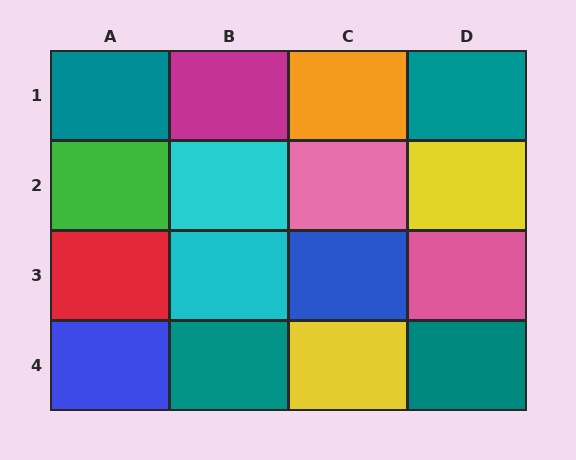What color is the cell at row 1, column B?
Magenta.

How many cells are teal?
4 cells are teal.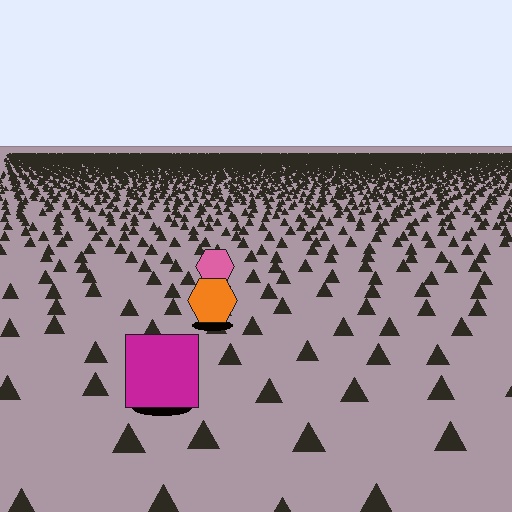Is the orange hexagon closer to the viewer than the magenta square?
No. The magenta square is closer — you can tell from the texture gradient: the ground texture is coarser near it.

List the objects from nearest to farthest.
From nearest to farthest: the magenta square, the orange hexagon, the pink hexagon.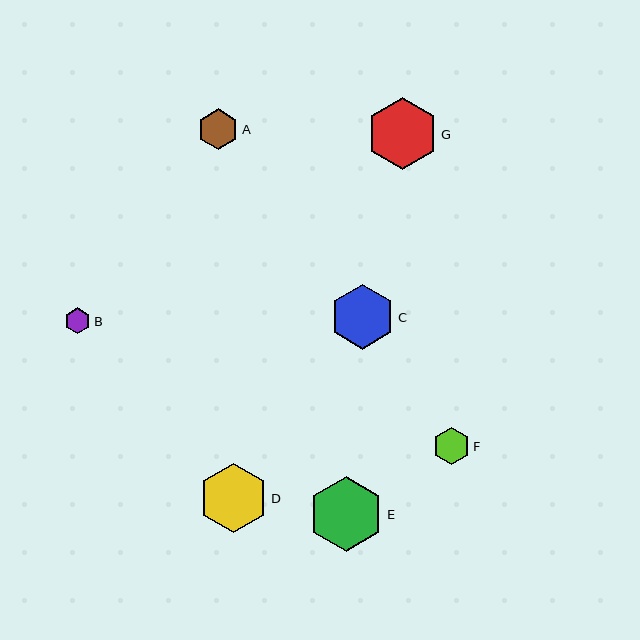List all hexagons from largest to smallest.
From largest to smallest: E, G, D, C, A, F, B.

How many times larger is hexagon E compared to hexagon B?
Hexagon E is approximately 2.9 times the size of hexagon B.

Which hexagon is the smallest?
Hexagon B is the smallest with a size of approximately 26 pixels.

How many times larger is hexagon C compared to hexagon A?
Hexagon C is approximately 1.6 times the size of hexagon A.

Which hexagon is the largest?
Hexagon E is the largest with a size of approximately 75 pixels.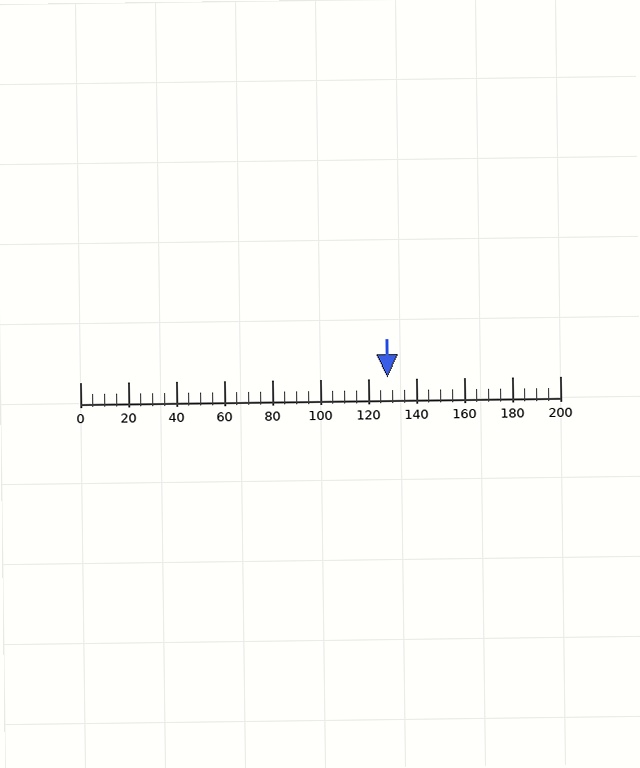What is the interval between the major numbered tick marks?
The major tick marks are spaced 20 units apart.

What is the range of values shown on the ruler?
The ruler shows values from 0 to 200.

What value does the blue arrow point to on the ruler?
The blue arrow points to approximately 128.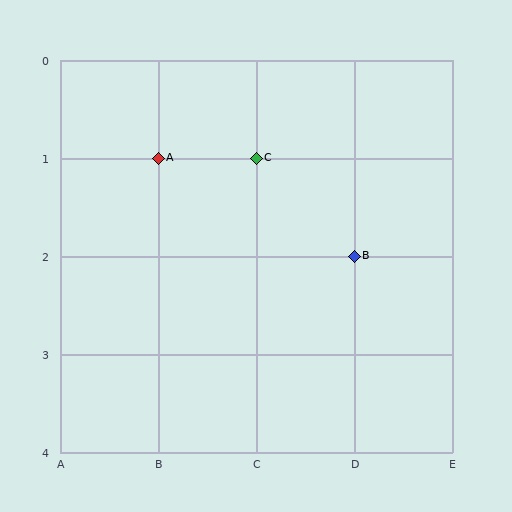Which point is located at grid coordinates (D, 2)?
Point B is at (D, 2).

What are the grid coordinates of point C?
Point C is at grid coordinates (C, 1).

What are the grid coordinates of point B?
Point B is at grid coordinates (D, 2).